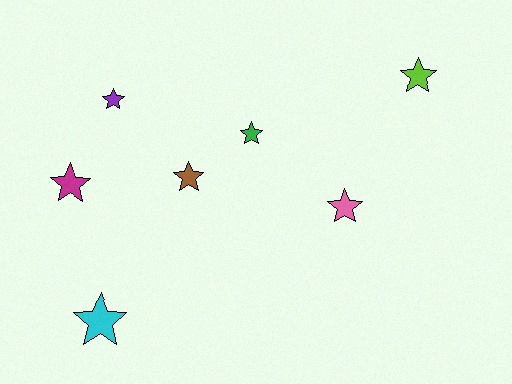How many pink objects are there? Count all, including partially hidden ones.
There is 1 pink object.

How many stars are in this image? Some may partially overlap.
There are 7 stars.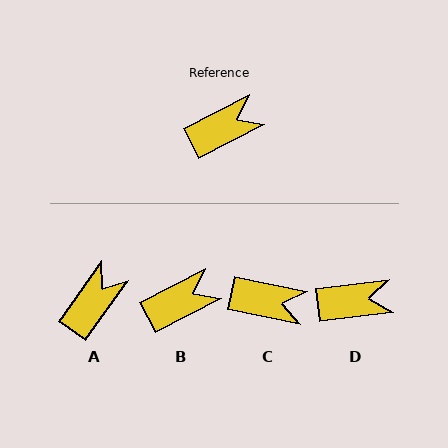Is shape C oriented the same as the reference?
No, it is off by about 39 degrees.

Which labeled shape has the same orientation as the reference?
B.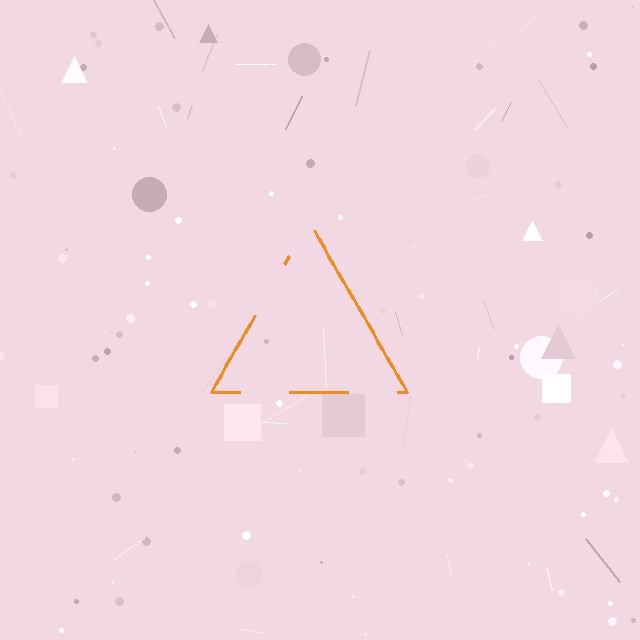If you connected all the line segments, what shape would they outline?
They would outline a triangle.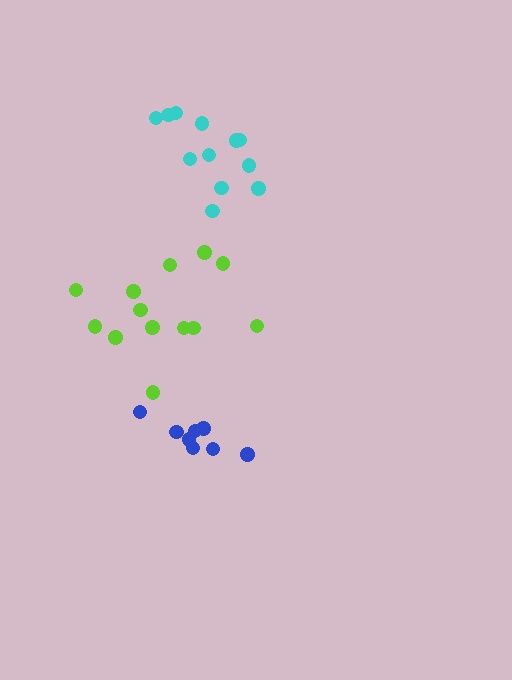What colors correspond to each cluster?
The clusters are colored: blue, lime, cyan.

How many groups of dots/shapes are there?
There are 3 groups.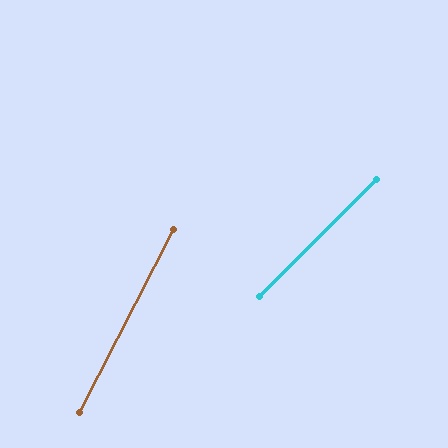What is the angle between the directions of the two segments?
Approximately 18 degrees.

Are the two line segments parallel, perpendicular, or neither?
Neither parallel nor perpendicular — they differ by about 18°.